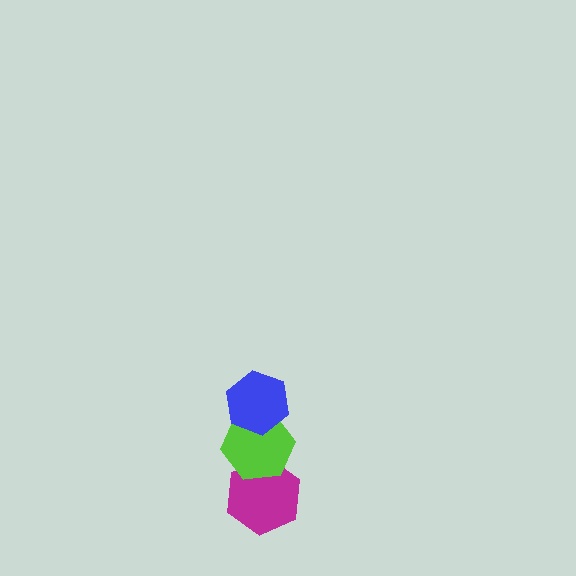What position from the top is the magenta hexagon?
The magenta hexagon is 3rd from the top.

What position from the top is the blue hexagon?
The blue hexagon is 1st from the top.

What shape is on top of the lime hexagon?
The blue hexagon is on top of the lime hexagon.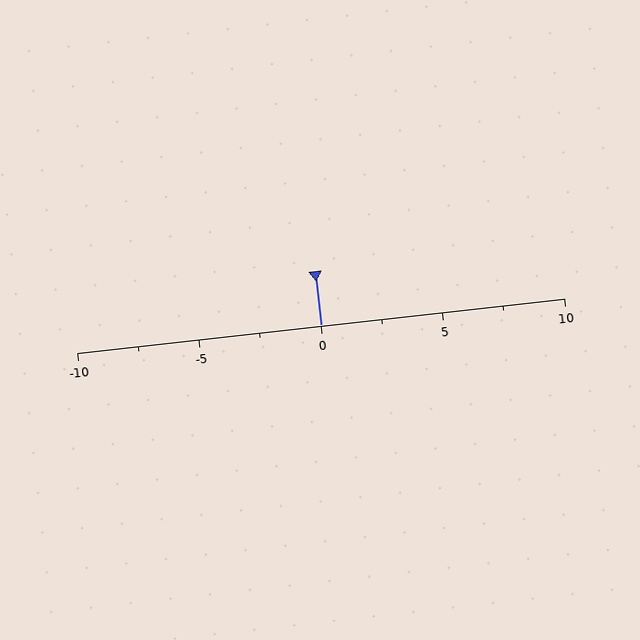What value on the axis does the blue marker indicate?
The marker indicates approximately 0.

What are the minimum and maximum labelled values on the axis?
The axis runs from -10 to 10.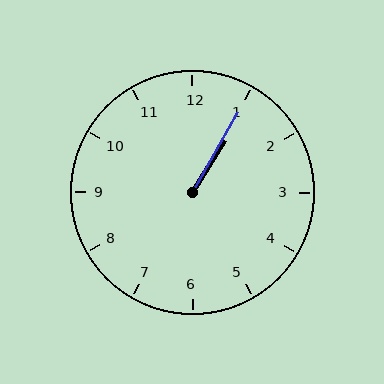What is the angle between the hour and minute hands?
Approximately 2 degrees.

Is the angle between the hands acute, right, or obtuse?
It is acute.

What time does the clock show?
1:05.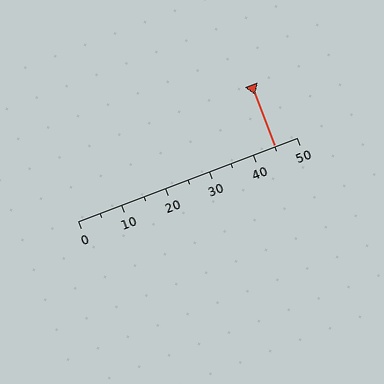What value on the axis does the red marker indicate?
The marker indicates approximately 45.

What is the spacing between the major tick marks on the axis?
The major ticks are spaced 10 apart.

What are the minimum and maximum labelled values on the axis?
The axis runs from 0 to 50.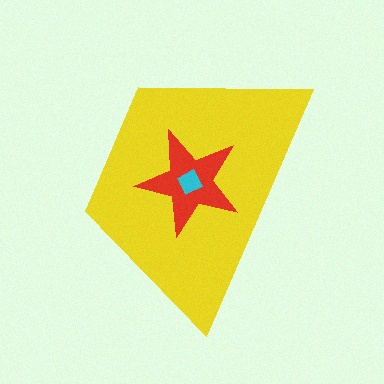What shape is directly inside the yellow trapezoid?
The red star.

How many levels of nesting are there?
3.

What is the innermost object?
The cyan diamond.